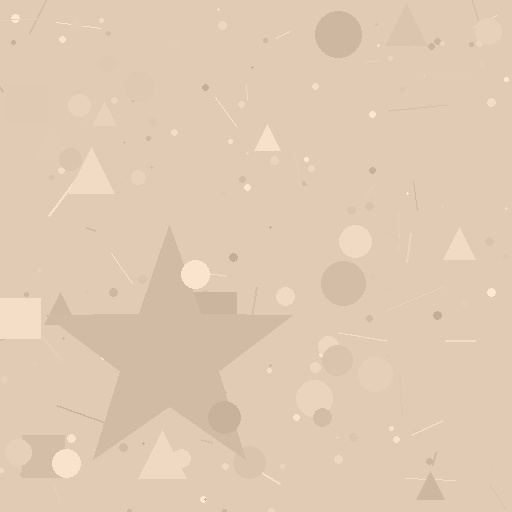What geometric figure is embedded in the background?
A star is embedded in the background.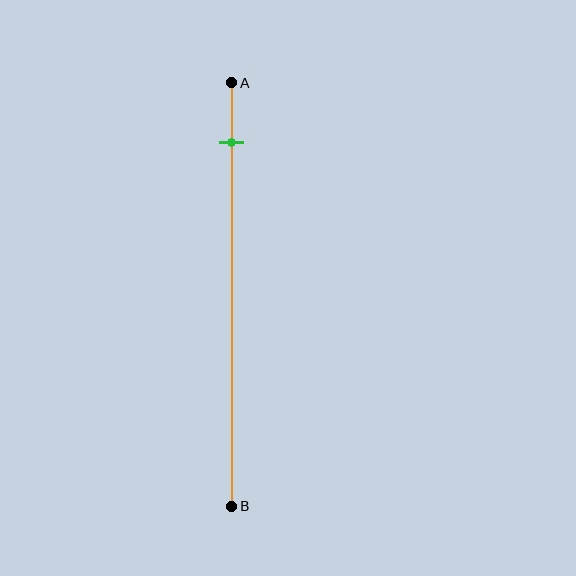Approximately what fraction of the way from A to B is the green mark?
The green mark is approximately 15% of the way from A to B.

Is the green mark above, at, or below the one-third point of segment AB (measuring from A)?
The green mark is above the one-third point of segment AB.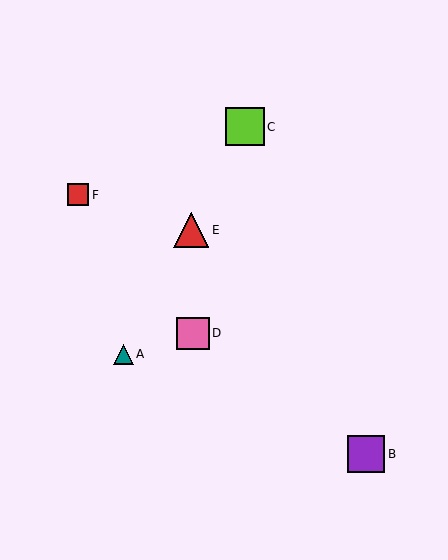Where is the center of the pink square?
The center of the pink square is at (193, 333).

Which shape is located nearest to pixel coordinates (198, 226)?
The red triangle (labeled E) at (191, 230) is nearest to that location.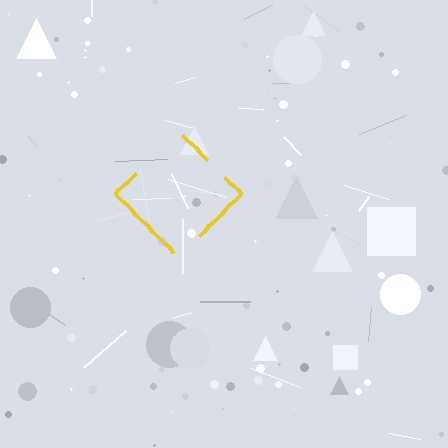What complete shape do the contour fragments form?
The contour fragments form a diamond.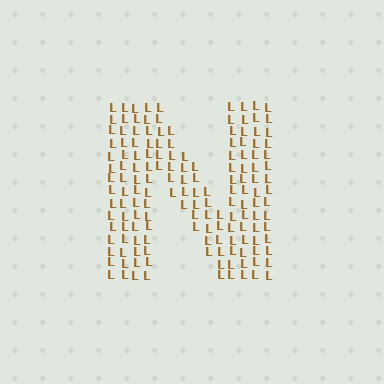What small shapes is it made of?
It is made of small letter L's.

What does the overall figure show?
The overall figure shows the letter N.